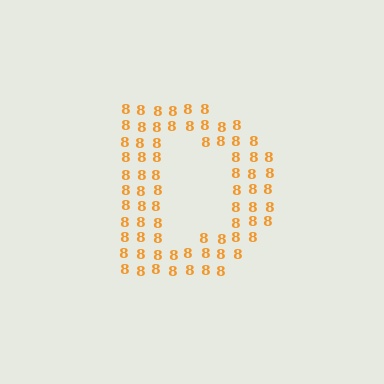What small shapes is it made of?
It is made of small digit 8's.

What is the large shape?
The large shape is the letter D.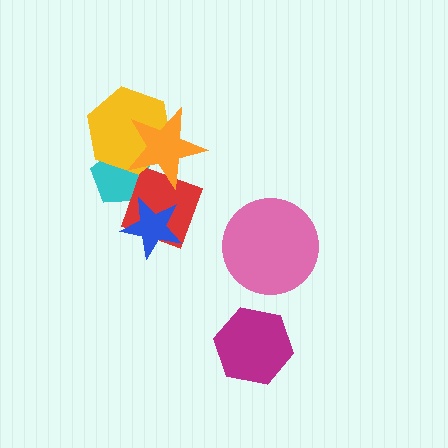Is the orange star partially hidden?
No, no other shape covers it.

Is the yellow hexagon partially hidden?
Yes, it is partially covered by another shape.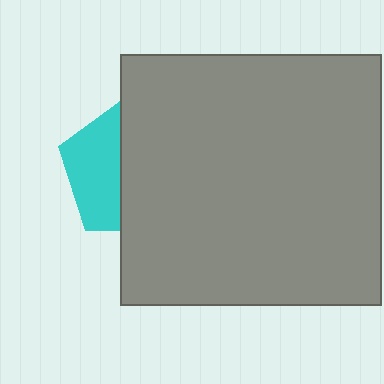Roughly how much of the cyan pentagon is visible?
A small part of it is visible (roughly 40%).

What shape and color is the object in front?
The object in front is a gray rectangle.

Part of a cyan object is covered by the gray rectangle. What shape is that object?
It is a pentagon.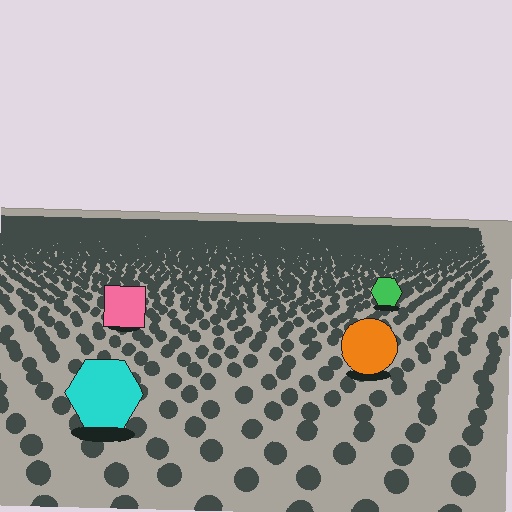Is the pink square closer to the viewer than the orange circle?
No. The orange circle is closer — you can tell from the texture gradient: the ground texture is coarser near it.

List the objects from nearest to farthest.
From nearest to farthest: the cyan hexagon, the orange circle, the pink square, the green hexagon.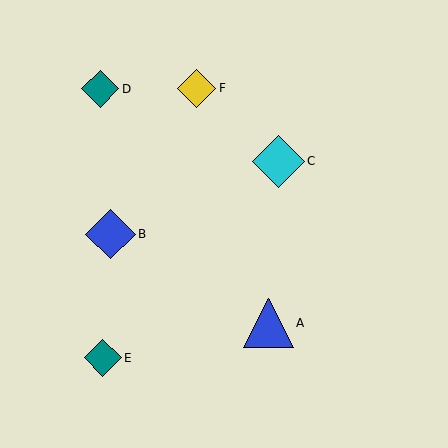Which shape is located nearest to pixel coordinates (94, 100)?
The teal diamond (labeled D) at (100, 89) is nearest to that location.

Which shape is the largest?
The cyan diamond (labeled C) is the largest.